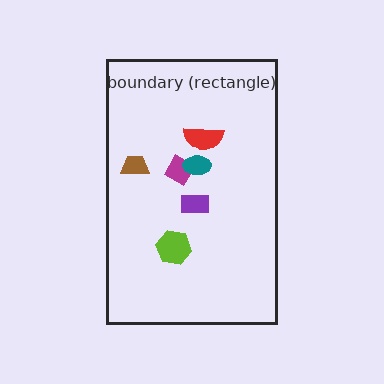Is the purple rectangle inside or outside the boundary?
Inside.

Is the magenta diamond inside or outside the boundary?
Inside.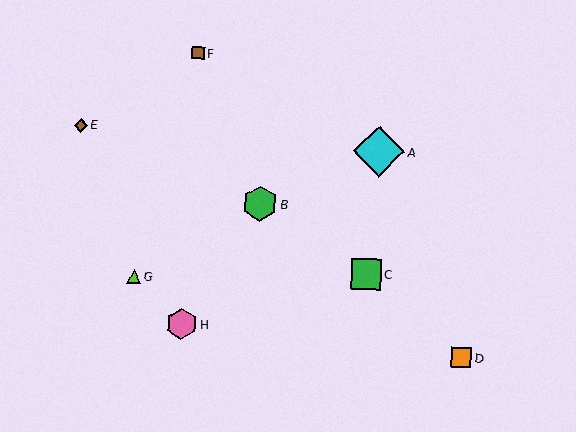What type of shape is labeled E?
Shape E is a brown diamond.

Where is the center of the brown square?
The center of the brown square is at (198, 53).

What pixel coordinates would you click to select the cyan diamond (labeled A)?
Click at (379, 151) to select the cyan diamond A.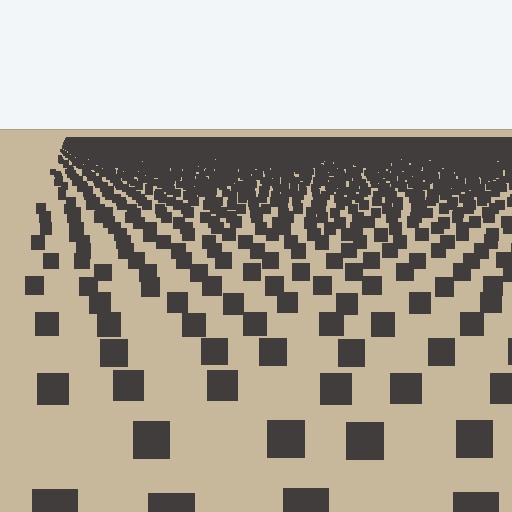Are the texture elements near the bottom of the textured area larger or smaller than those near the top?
Larger. Near the bottom, elements are closer to the viewer and appear at a bigger on-screen size.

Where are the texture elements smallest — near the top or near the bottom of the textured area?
Near the top.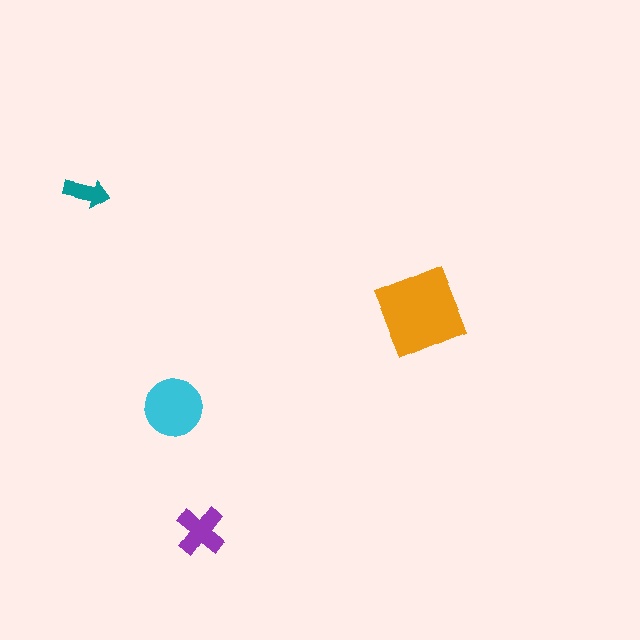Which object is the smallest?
The teal arrow.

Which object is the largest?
The orange square.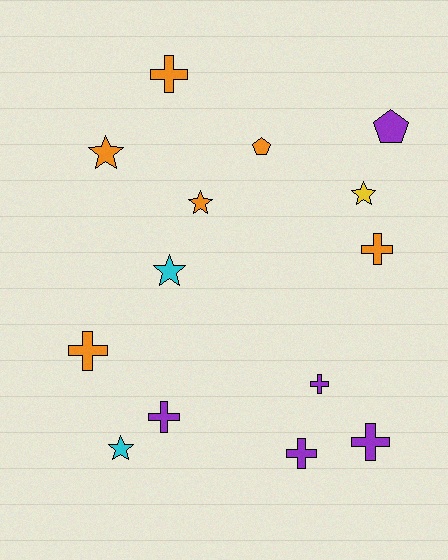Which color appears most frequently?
Orange, with 6 objects.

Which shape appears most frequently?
Cross, with 7 objects.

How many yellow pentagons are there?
There are no yellow pentagons.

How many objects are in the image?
There are 14 objects.